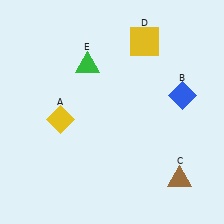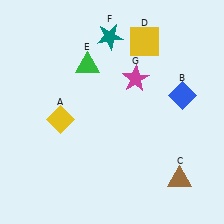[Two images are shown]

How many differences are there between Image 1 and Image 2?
There are 2 differences between the two images.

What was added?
A teal star (F), a magenta star (G) were added in Image 2.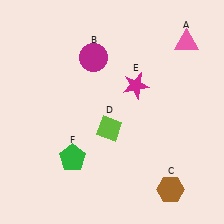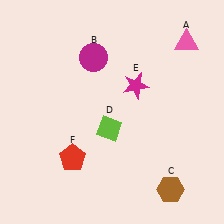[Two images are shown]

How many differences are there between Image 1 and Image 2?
There is 1 difference between the two images.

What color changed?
The pentagon (F) changed from green in Image 1 to red in Image 2.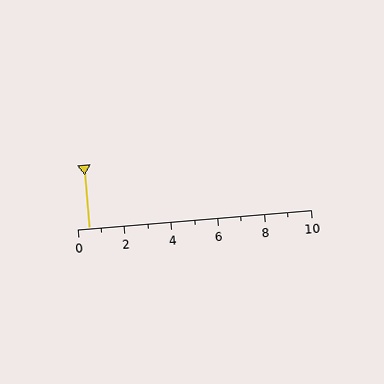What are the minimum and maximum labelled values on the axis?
The axis runs from 0 to 10.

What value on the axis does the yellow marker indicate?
The marker indicates approximately 0.5.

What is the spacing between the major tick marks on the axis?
The major ticks are spaced 2 apart.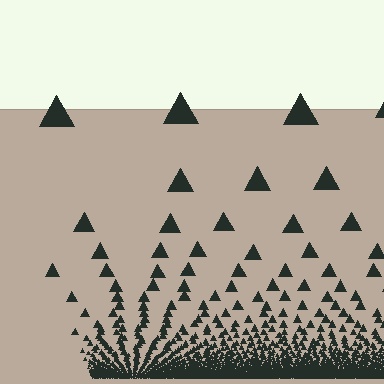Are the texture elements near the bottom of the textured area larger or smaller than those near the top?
Smaller. The gradient is inverted — elements near the bottom are smaller and denser.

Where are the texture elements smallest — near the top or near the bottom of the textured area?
Near the bottom.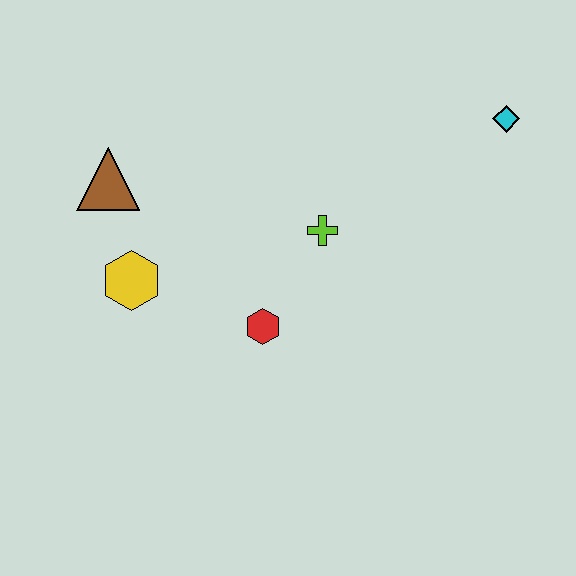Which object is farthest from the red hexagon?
The cyan diamond is farthest from the red hexagon.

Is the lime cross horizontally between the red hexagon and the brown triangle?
No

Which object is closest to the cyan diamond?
The lime cross is closest to the cyan diamond.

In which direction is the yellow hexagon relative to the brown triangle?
The yellow hexagon is below the brown triangle.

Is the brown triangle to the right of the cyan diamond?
No